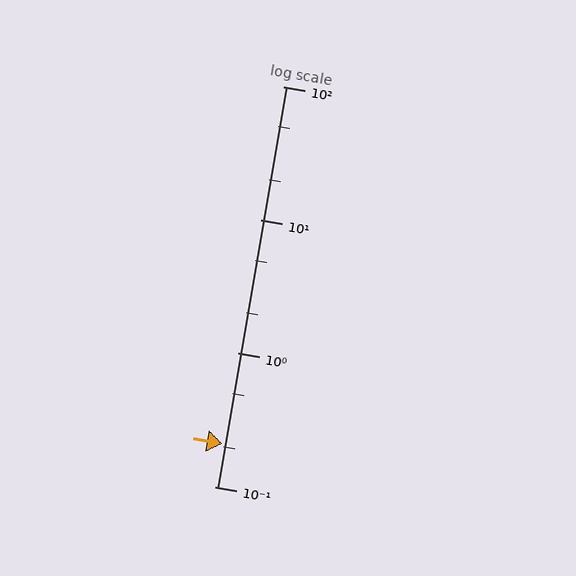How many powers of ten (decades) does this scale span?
The scale spans 3 decades, from 0.1 to 100.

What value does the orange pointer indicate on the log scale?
The pointer indicates approximately 0.21.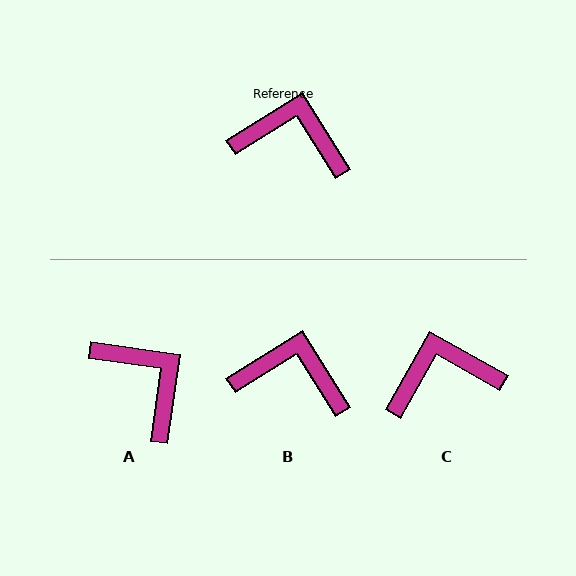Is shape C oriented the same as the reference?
No, it is off by about 29 degrees.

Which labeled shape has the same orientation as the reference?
B.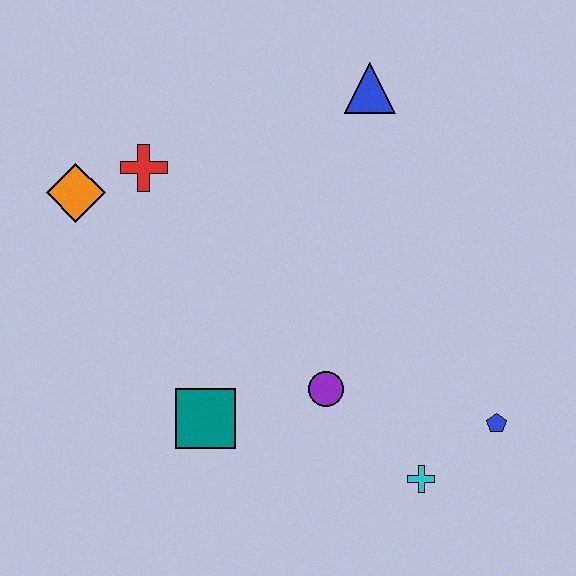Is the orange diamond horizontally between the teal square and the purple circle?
No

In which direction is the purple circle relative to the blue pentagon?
The purple circle is to the left of the blue pentagon.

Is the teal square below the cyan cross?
No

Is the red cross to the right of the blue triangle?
No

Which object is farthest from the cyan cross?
The orange diamond is farthest from the cyan cross.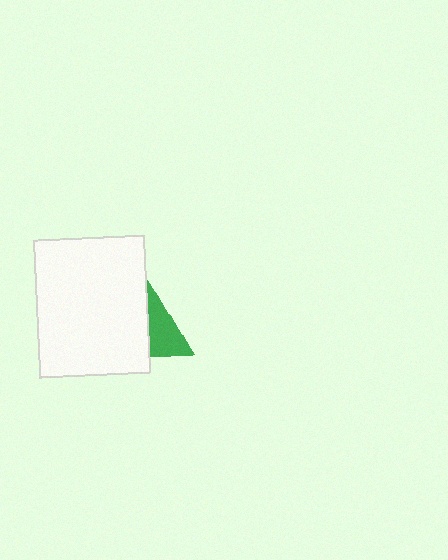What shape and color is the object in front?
The object in front is a white rectangle.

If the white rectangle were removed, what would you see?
You would see the complete green triangle.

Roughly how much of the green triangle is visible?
A small part of it is visible (roughly 33%).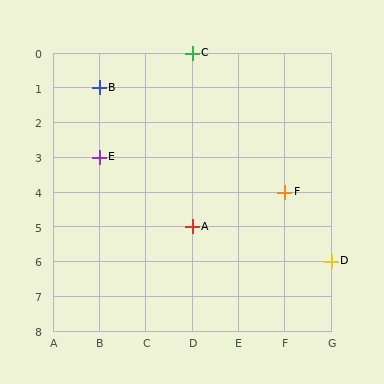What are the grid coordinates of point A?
Point A is at grid coordinates (D, 5).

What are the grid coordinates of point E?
Point E is at grid coordinates (B, 3).